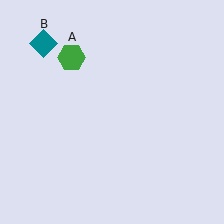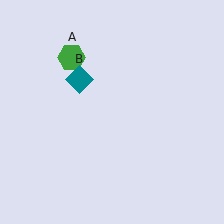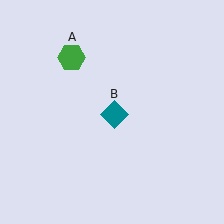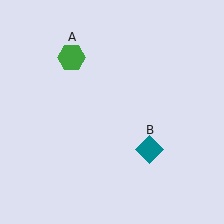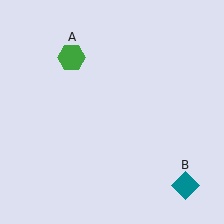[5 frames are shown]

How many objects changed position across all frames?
1 object changed position: teal diamond (object B).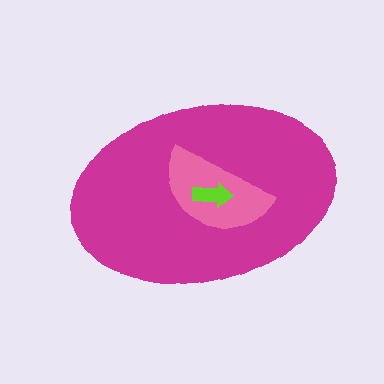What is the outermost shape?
The magenta ellipse.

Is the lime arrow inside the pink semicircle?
Yes.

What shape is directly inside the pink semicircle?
The lime arrow.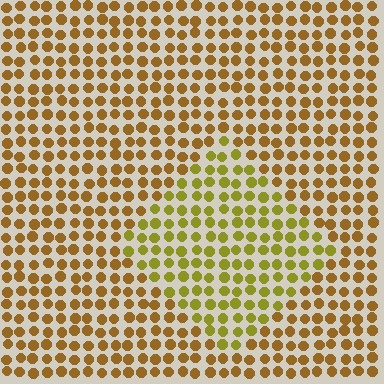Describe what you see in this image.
The image is filled with small brown elements in a uniform arrangement. A diamond-shaped region is visible where the elements are tinted to a slightly different hue, forming a subtle color boundary.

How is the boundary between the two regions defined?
The boundary is defined purely by a slight shift in hue (about 28 degrees). Spacing, size, and orientation are identical on both sides.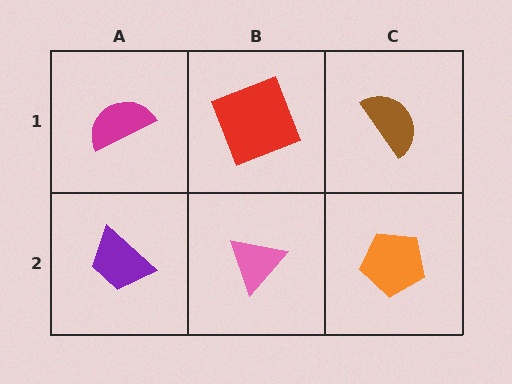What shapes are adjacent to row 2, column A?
A magenta semicircle (row 1, column A), a pink triangle (row 2, column B).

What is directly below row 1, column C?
An orange pentagon.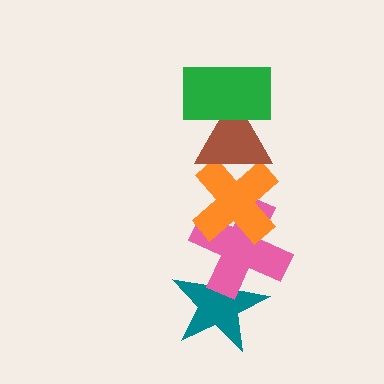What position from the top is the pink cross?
The pink cross is 4th from the top.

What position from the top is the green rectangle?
The green rectangle is 1st from the top.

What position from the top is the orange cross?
The orange cross is 3rd from the top.